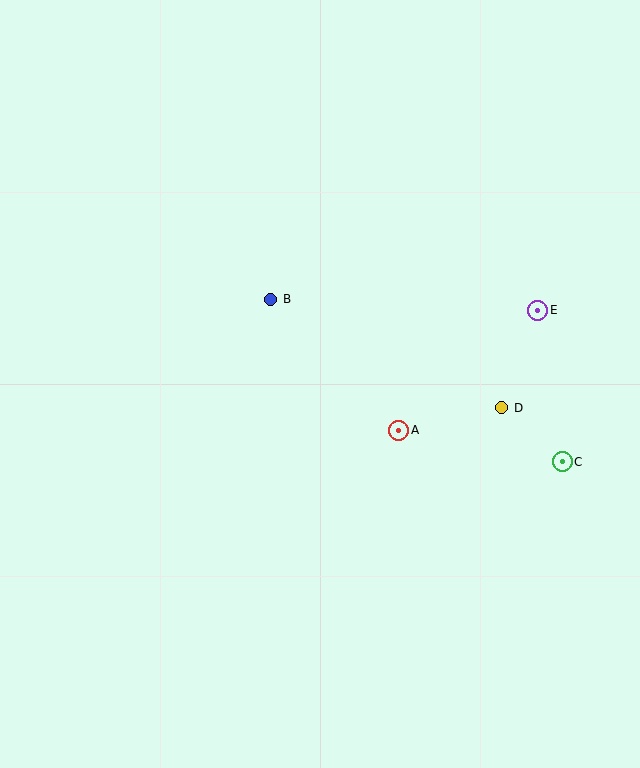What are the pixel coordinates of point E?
Point E is at (538, 310).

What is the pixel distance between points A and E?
The distance between A and E is 184 pixels.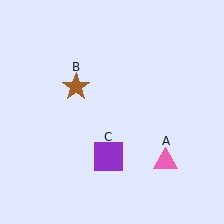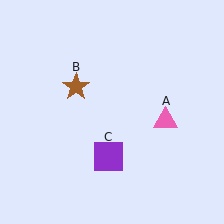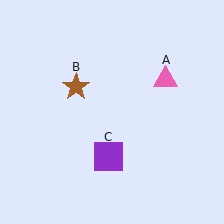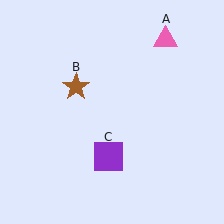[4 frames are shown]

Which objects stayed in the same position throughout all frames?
Brown star (object B) and purple square (object C) remained stationary.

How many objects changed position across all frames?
1 object changed position: pink triangle (object A).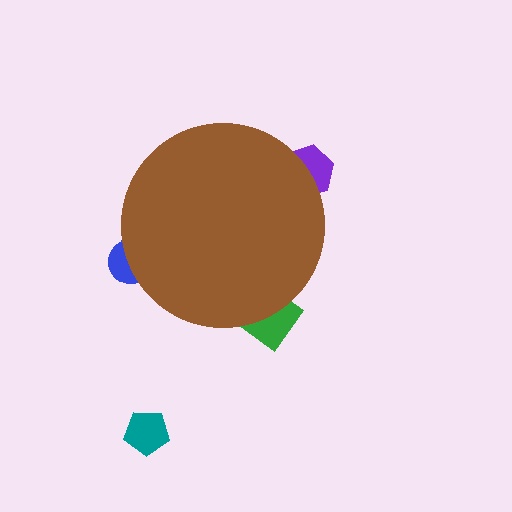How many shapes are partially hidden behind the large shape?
3 shapes are partially hidden.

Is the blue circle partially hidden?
Yes, the blue circle is partially hidden behind the brown circle.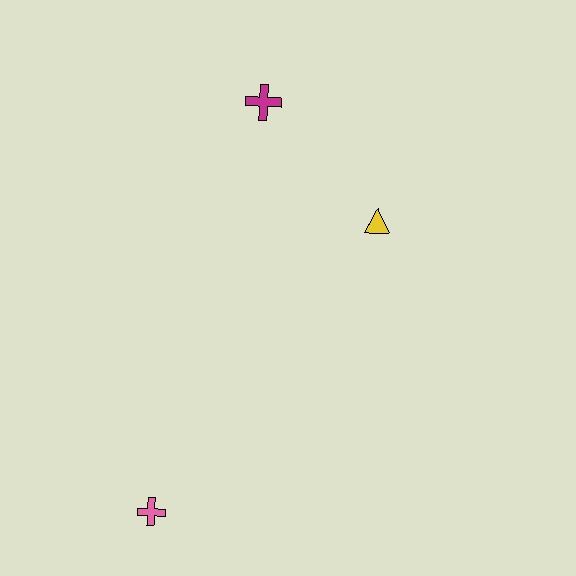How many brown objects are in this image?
There are no brown objects.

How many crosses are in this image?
There are 2 crosses.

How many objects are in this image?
There are 3 objects.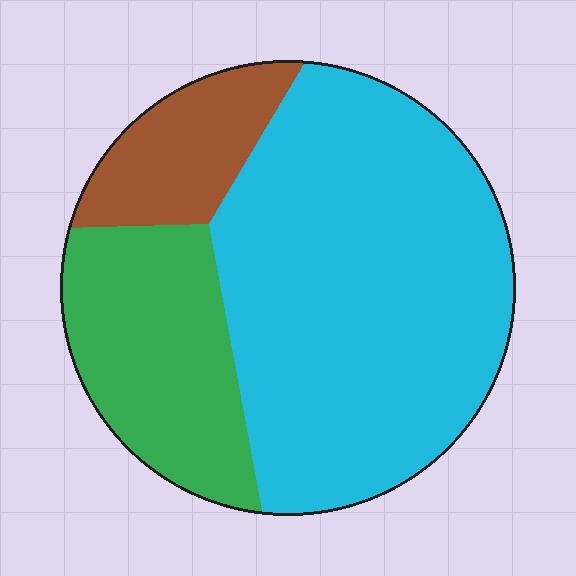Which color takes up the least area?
Brown, at roughly 15%.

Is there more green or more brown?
Green.